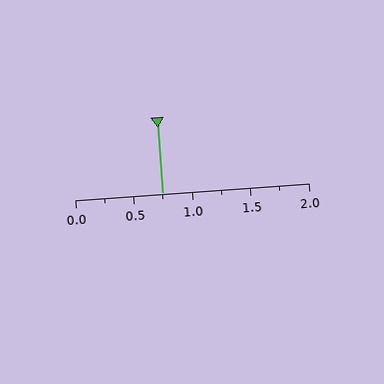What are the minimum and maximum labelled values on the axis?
The axis runs from 0.0 to 2.0.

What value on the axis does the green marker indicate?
The marker indicates approximately 0.75.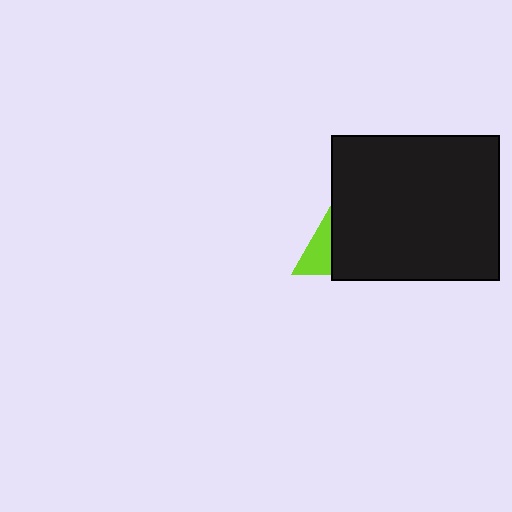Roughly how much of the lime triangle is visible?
A small part of it is visible (roughly 37%).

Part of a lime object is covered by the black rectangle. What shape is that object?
It is a triangle.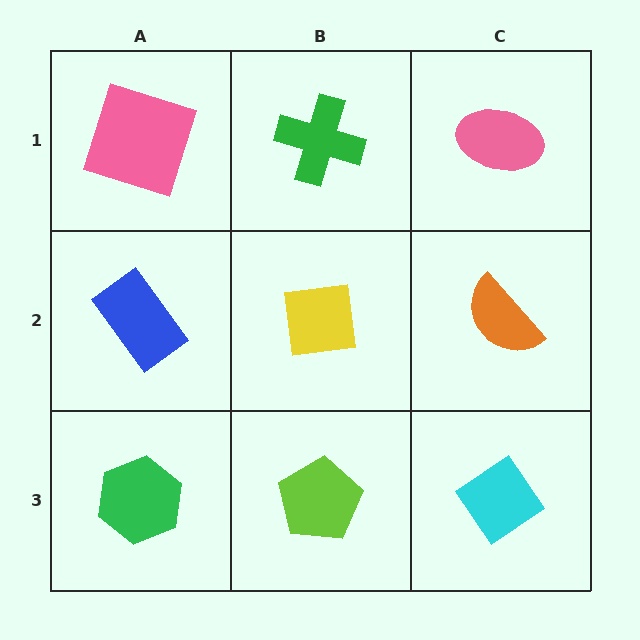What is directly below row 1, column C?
An orange semicircle.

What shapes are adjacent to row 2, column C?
A pink ellipse (row 1, column C), a cyan diamond (row 3, column C), a yellow square (row 2, column B).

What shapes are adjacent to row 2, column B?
A green cross (row 1, column B), a lime pentagon (row 3, column B), a blue rectangle (row 2, column A), an orange semicircle (row 2, column C).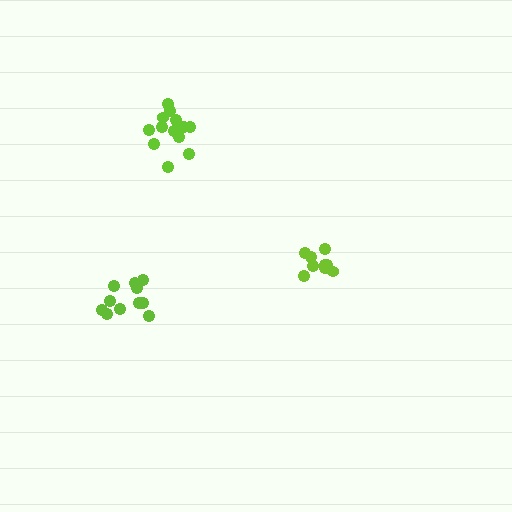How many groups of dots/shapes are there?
There are 3 groups.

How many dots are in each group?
Group 1: 11 dots, Group 2: 9 dots, Group 3: 13 dots (33 total).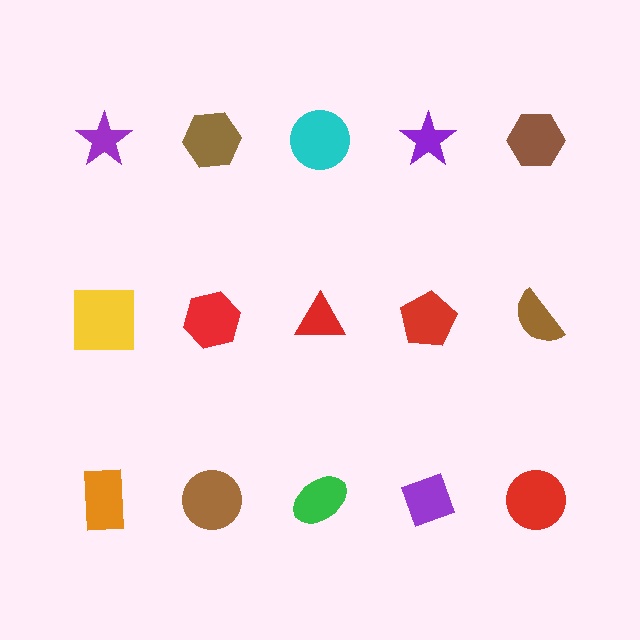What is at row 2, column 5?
A brown semicircle.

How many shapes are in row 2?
5 shapes.